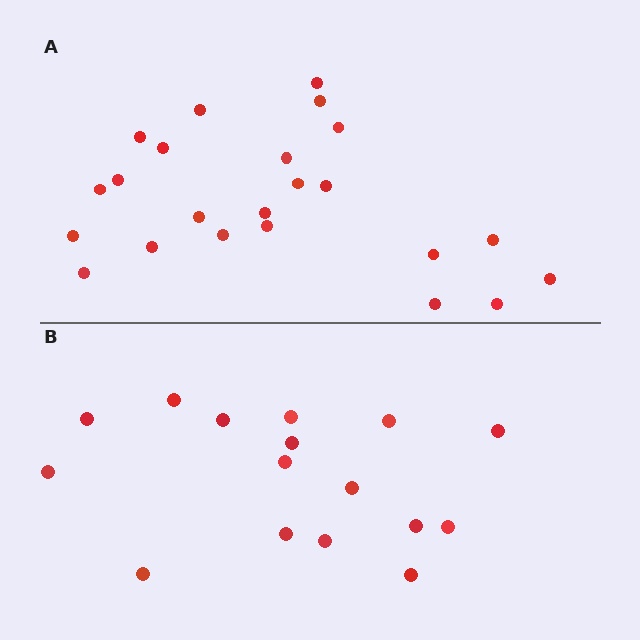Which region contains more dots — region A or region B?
Region A (the top region) has more dots.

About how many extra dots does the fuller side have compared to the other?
Region A has roughly 8 or so more dots than region B.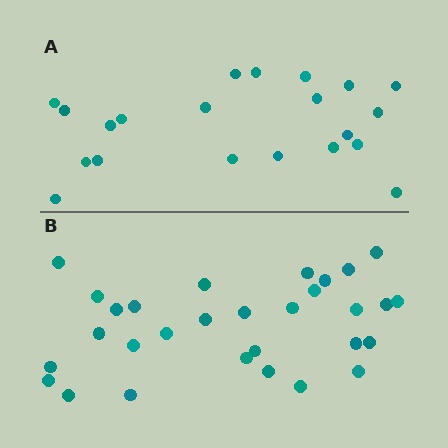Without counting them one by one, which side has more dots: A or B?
Region B (the bottom region) has more dots.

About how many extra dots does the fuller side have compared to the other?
Region B has roughly 8 or so more dots than region A.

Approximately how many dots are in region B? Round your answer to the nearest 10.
About 30 dots.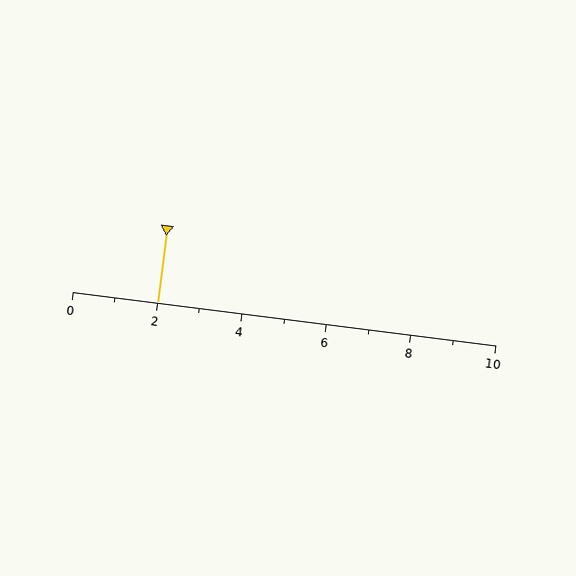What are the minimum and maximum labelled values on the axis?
The axis runs from 0 to 10.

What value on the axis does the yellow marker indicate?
The marker indicates approximately 2.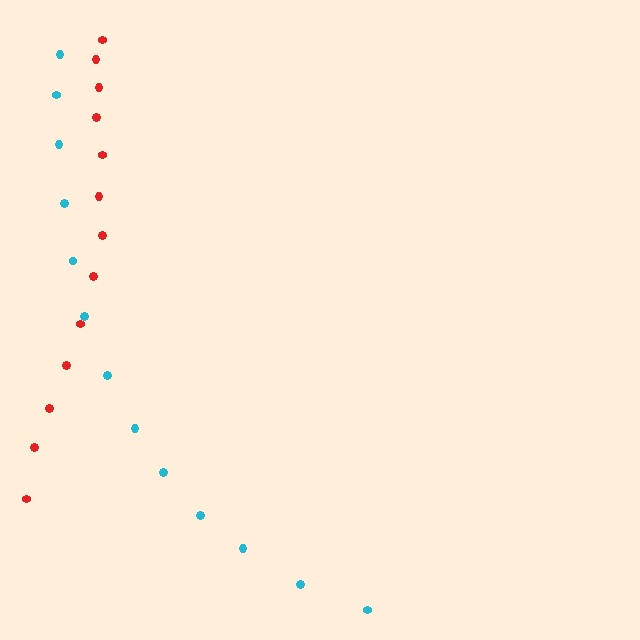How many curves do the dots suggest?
There are 2 distinct paths.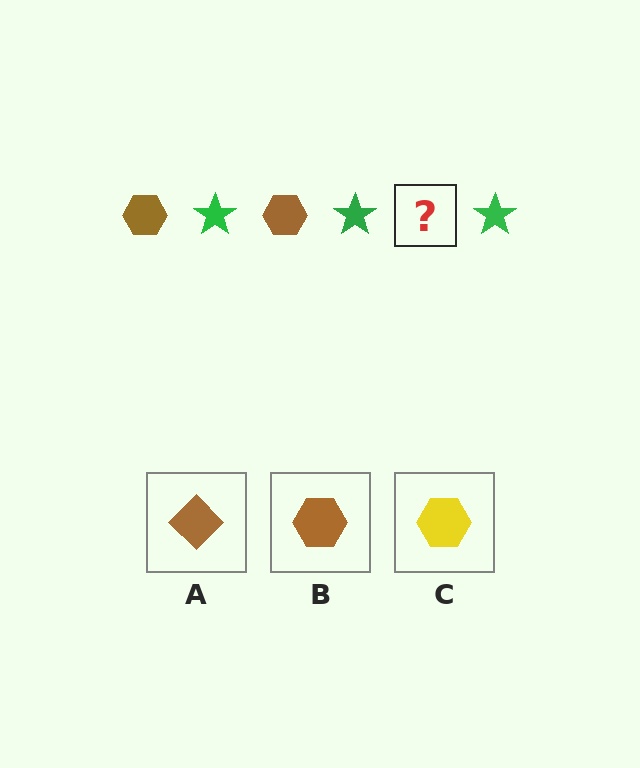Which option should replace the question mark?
Option B.